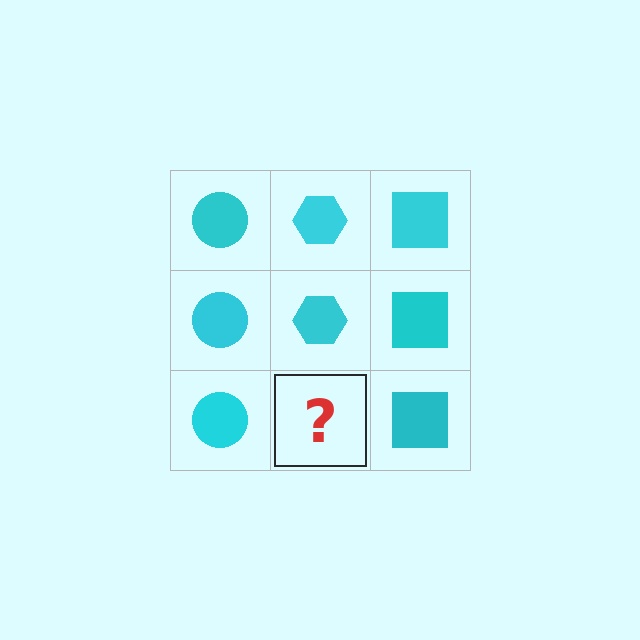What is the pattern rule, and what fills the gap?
The rule is that each column has a consistent shape. The gap should be filled with a cyan hexagon.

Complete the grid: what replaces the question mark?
The question mark should be replaced with a cyan hexagon.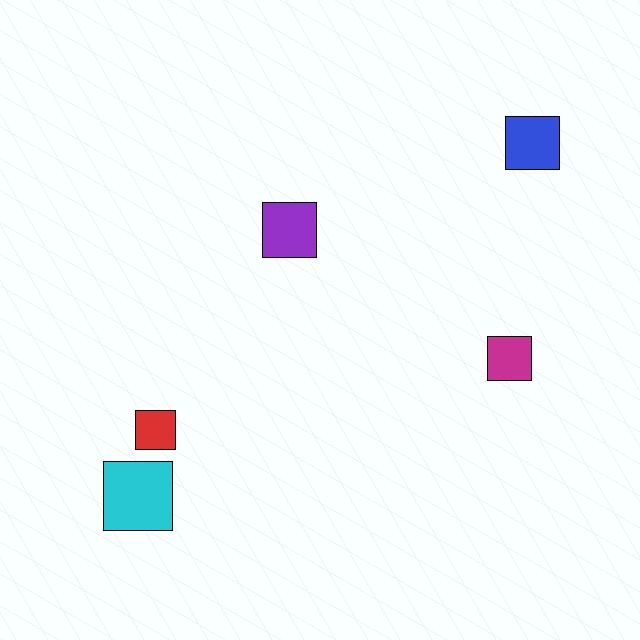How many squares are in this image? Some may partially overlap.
There are 5 squares.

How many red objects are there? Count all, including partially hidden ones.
There is 1 red object.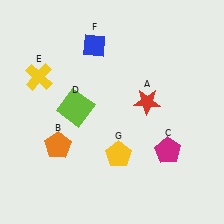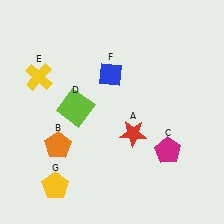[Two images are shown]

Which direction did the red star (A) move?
The red star (A) moved down.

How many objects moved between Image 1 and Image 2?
3 objects moved between the two images.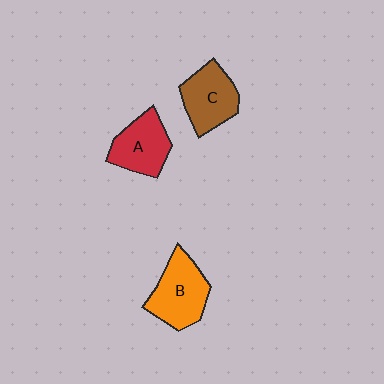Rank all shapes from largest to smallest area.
From largest to smallest: B (orange), C (brown), A (red).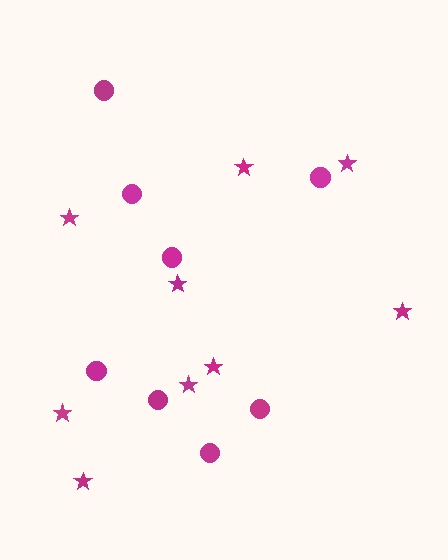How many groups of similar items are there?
There are 2 groups: one group of stars (9) and one group of circles (8).